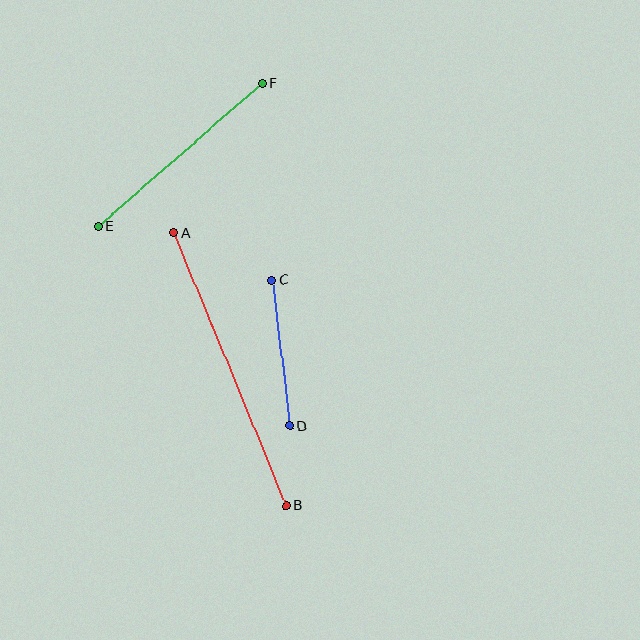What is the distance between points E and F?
The distance is approximately 218 pixels.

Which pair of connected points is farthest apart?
Points A and B are farthest apart.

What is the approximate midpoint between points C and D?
The midpoint is at approximately (281, 353) pixels.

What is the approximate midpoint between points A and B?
The midpoint is at approximately (230, 369) pixels.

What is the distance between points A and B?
The distance is approximately 295 pixels.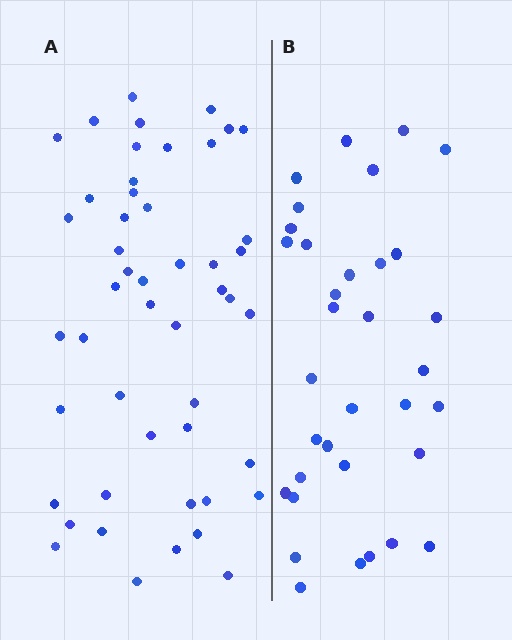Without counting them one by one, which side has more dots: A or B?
Region A (the left region) has more dots.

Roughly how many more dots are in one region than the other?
Region A has approximately 15 more dots than region B.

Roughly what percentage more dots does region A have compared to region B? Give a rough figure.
About 45% more.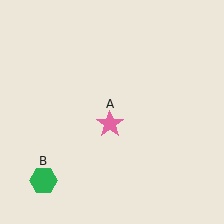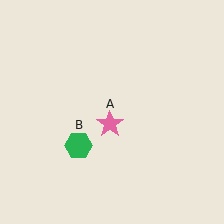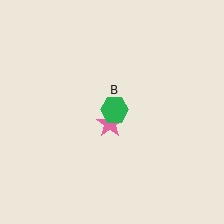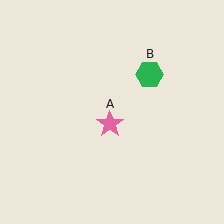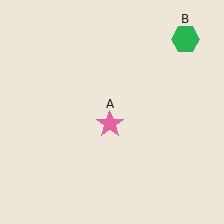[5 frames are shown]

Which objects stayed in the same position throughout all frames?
Pink star (object A) remained stationary.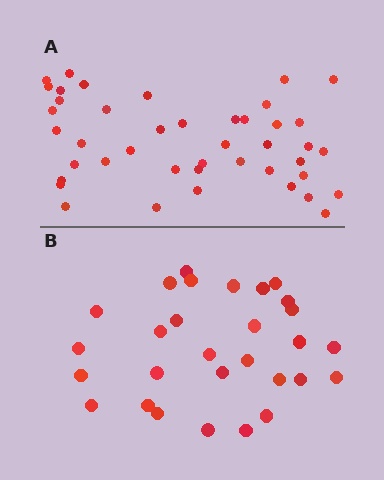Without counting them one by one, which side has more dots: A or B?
Region A (the top region) has more dots.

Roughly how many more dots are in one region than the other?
Region A has approximately 15 more dots than region B.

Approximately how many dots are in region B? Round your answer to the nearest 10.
About 30 dots. (The exact count is 29, which rounds to 30.)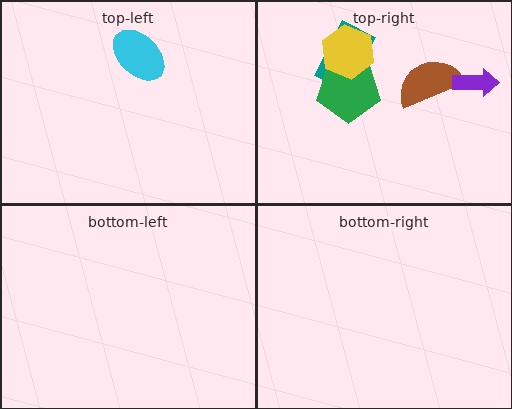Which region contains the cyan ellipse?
The top-left region.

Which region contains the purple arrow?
The top-right region.